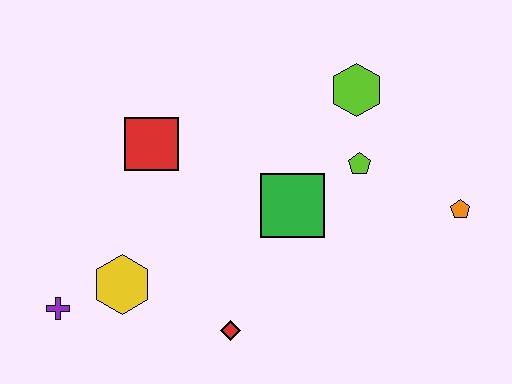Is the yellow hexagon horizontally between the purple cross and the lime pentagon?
Yes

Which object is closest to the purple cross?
The yellow hexagon is closest to the purple cross.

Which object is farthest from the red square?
The orange pentagon is farthest from the red square.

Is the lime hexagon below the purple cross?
No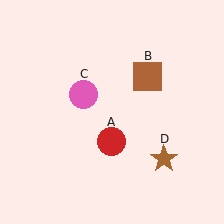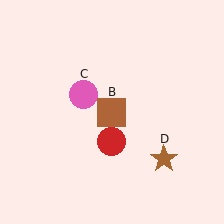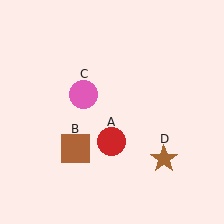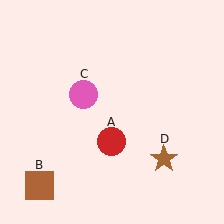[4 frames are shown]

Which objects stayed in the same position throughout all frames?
Red circle (object A) and pink circle (object C) and brown star (object D) remained stationary.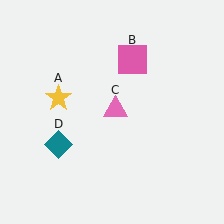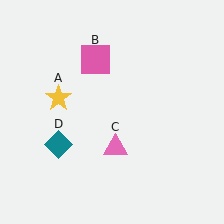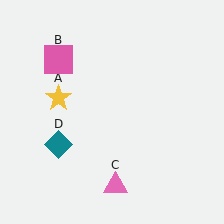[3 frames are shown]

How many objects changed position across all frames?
2 objects changed position: pink square (object B), pink triangle (object C).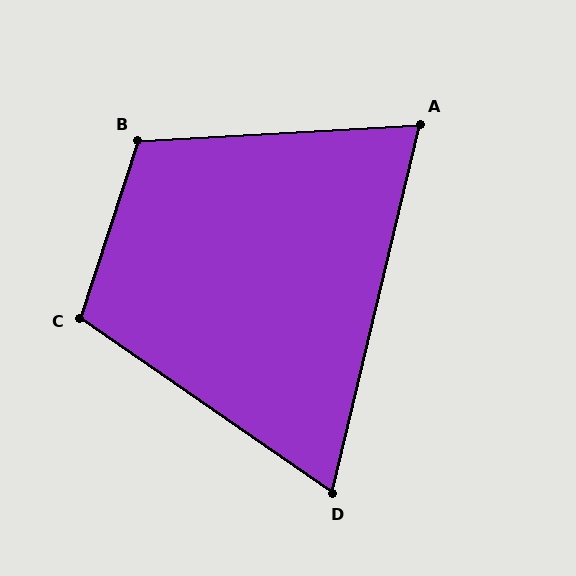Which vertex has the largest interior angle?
B, at approximately 111 degrees.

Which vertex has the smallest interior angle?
D, at approximately 69 degrees.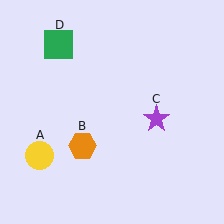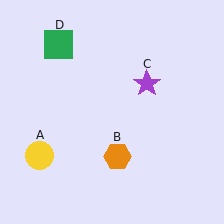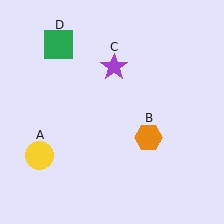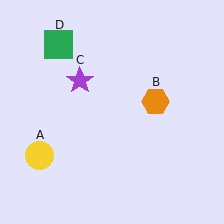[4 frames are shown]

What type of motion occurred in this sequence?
The orange hexagon (object B), purple star (object C) rotated counterclockwise around the center of the scene.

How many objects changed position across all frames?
2 objects changed position: orange hexagon (object B), purple star (object C).